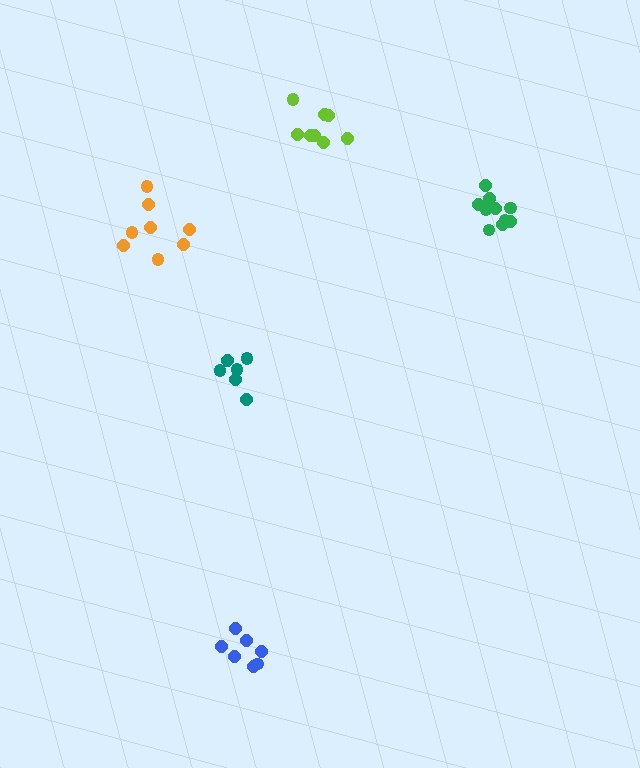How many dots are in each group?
Group 1: 7 dots, Group 2: 8 dots, Group 3: 8 dots, Group 4: 6 dots, Group 5: 10 dots (39 total).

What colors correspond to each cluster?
The clusters are colored: blue, orange, lime, teal, green.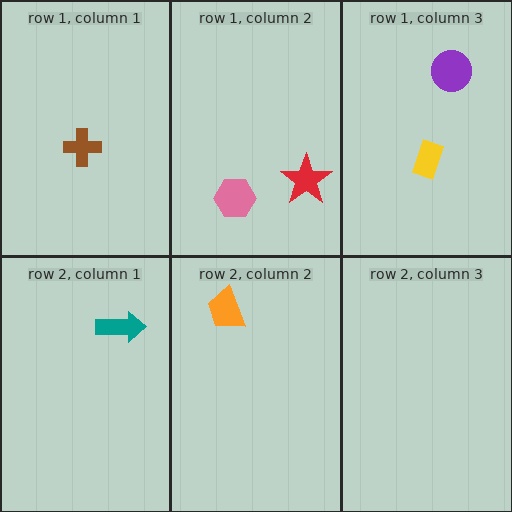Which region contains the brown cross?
The row 1, column 1 region.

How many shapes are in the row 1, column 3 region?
2.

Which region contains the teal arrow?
The row 2, column 1 region.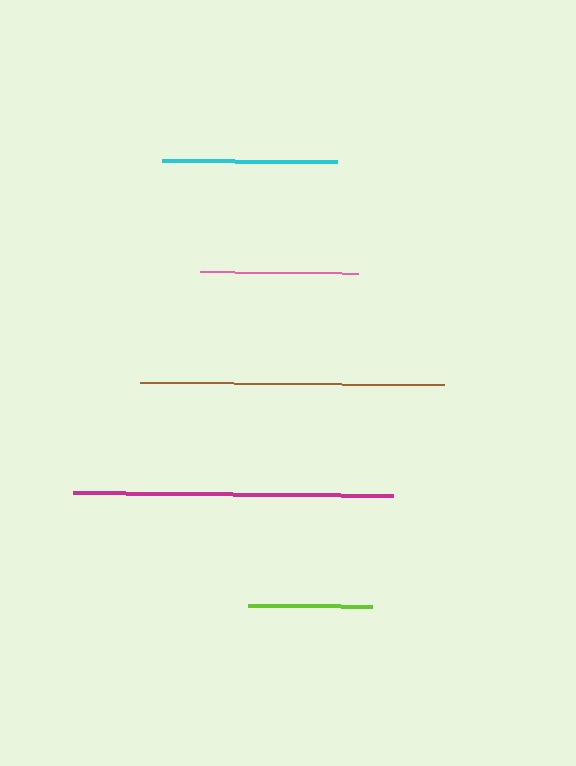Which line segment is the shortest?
The lime line is the shortest at approximately 124 pixels.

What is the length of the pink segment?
The pink segment is approximately 158 pixels long.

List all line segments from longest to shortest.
From longest to shortest: magenta, brown, cyan, pink, lime.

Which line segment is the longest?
The magenta line is the longest at approximately 320 pixels.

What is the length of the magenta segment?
The magenta segment is approximately 320 pixels long.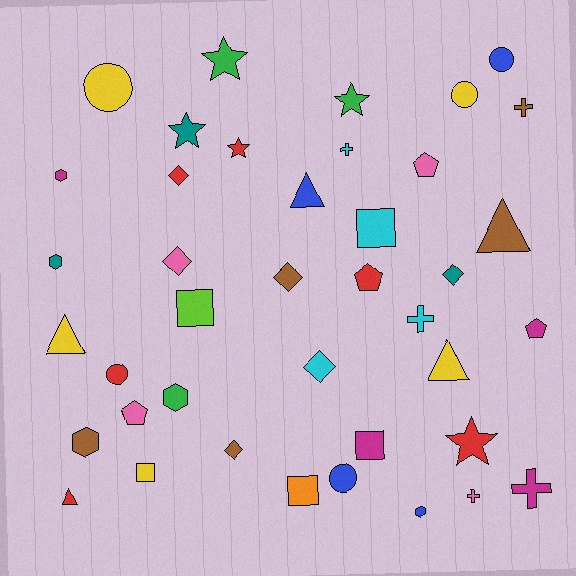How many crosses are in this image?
There are 5 crosses.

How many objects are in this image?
There are 40 objects.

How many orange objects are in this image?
There is 1 orange object.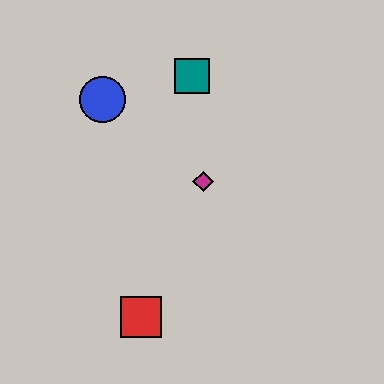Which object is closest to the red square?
The magenta diamond is closest to the red square.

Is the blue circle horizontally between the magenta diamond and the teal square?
No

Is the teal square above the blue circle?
Yes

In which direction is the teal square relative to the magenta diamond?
The teal square is above the magenta diamond.